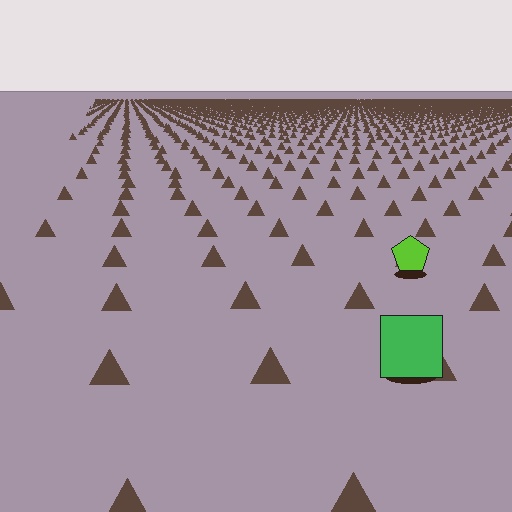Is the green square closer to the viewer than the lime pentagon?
Yes. The green square is closer — you can tell from the texture gradient: the ground texture is coarser near it.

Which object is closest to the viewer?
The green square is closest. The texture marks near it are larger and more spread out.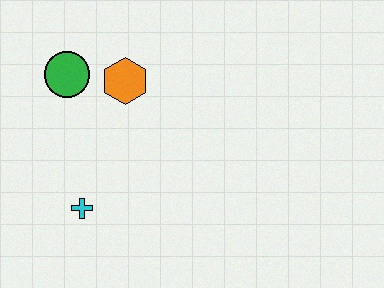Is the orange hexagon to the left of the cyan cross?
No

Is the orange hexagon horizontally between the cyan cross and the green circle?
No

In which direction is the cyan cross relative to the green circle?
The cyan cross is below the green circle.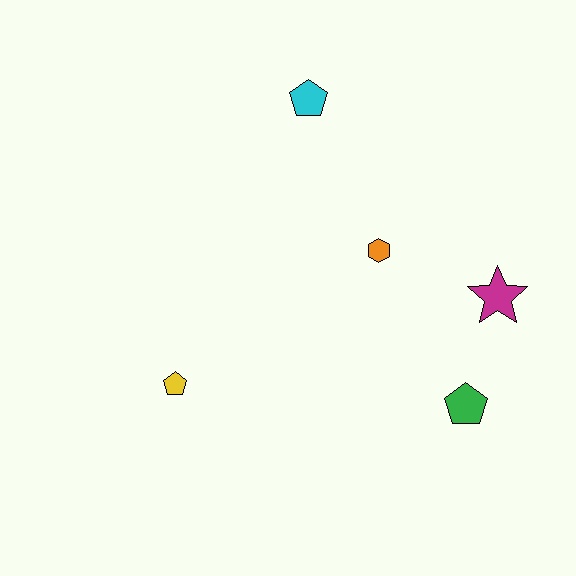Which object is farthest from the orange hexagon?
The yellow pentagon is farthest from the orange hexagon.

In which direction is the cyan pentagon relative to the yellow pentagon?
The cyan pentagon is above the yellow pentagon.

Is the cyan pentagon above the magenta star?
Yes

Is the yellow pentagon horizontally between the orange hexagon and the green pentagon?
No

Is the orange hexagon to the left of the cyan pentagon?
No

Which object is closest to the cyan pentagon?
The orange hexagon is closest to the cyan pentagon.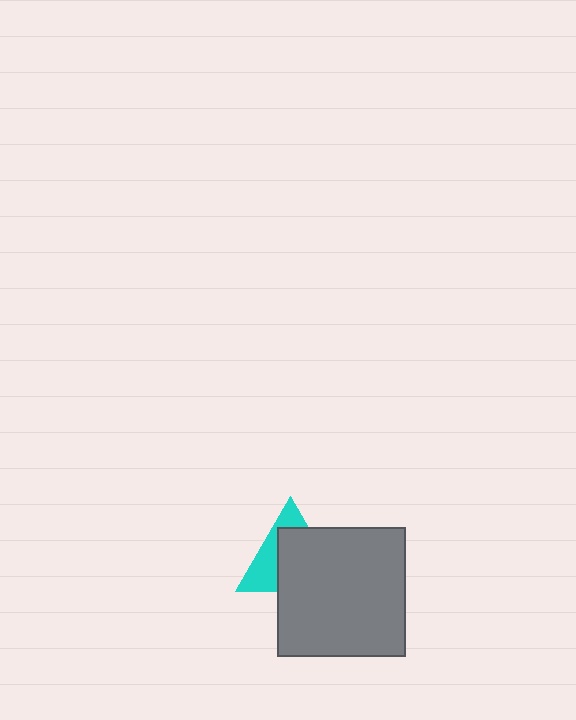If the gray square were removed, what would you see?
You would see the complete cyan triangle.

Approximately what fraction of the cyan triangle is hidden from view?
Roughly 60% of the cyan triangle is hidden behind the gray square.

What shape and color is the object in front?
The object in front is a gray square.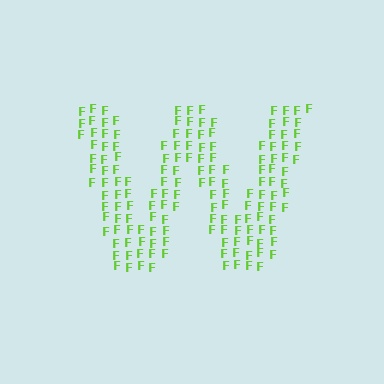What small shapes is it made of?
It is made of small letter F's.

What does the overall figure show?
The overall figure shows the letter W.